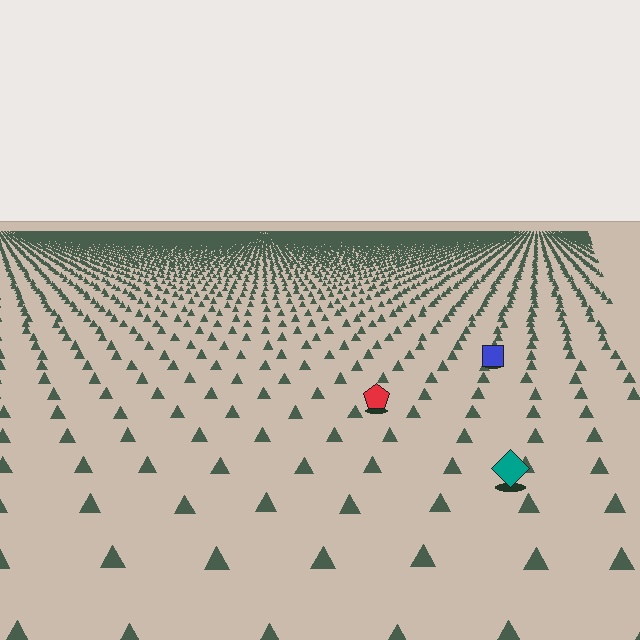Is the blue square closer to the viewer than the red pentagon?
No. The red pentagon is closer — you can tell from the texture gradient: the ground texture is coarser near it.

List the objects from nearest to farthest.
From nearest to farthest: the teal diamond, the red pentagon, the blue square.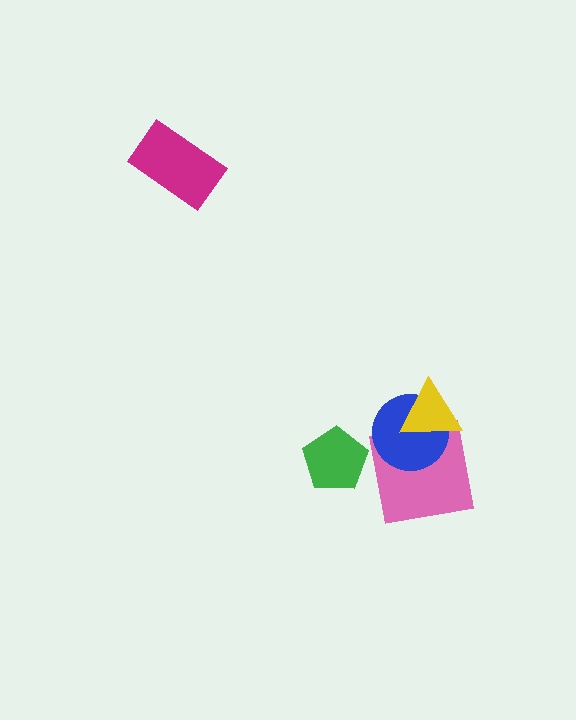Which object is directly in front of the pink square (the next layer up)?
The blue circle is directly in front of the pink square.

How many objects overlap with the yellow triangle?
2 objects overlap with the yellow triangle.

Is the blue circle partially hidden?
Yes, it is partially covered by another shape.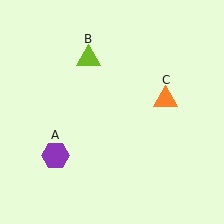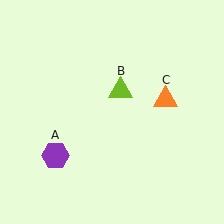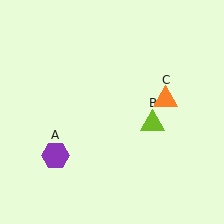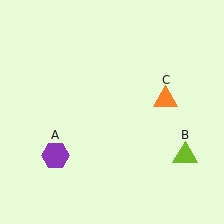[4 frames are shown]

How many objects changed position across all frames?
1 object changed position: lime triangle (object B).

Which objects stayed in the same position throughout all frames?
Purple hexagon (object A) and orange triangle (object C) remained stationary.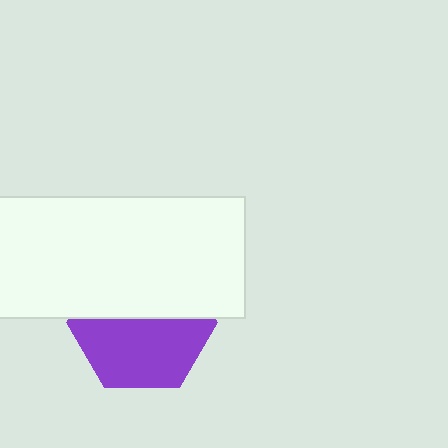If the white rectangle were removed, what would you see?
You would see the complete purple hexagon.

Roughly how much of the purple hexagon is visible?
About half of it is visible (roughly 53%).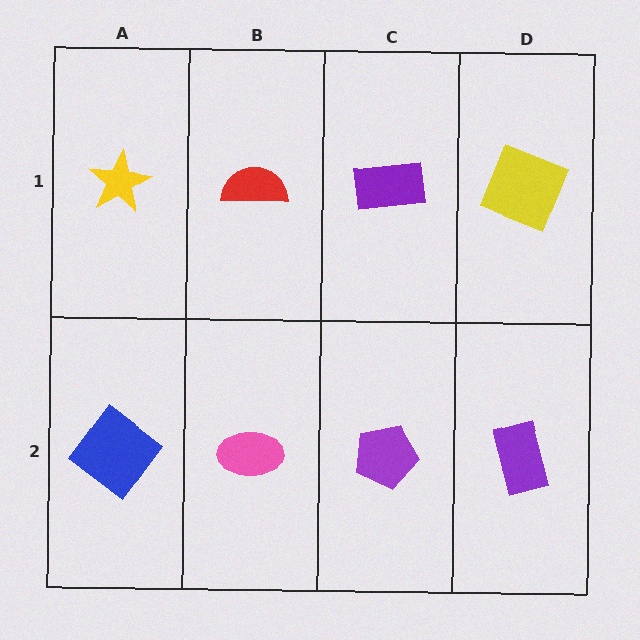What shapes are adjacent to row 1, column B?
A pink ellipse (row 2, column B), a yellow star (row 1, column A), a purple rectangle (row 1, column C).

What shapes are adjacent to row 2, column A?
A yellow star (row 1, column A), a pink ellipse (row 2, column B).